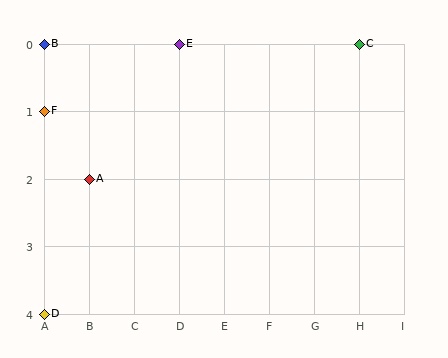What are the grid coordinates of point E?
Point E is at grid coordinates (D, 0).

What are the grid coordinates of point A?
Point A is at grid coordinates (B, 2).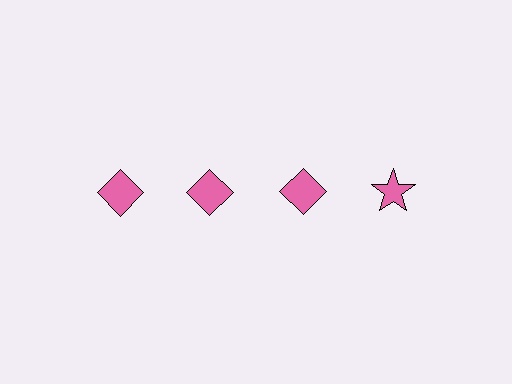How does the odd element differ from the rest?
It has a different shape: star instead of diamond.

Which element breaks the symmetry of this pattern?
The pink star in the top row, second from right column breaks the symmetry. All other shapes are pink diamonds.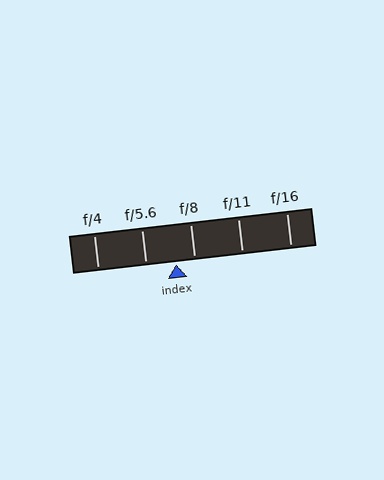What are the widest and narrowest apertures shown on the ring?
The widest aperture shown is f/4 and the narrowest is f/16.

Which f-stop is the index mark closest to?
The index mark is closest to f/8.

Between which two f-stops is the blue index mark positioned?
The index mark is between f/5.6 and f/8.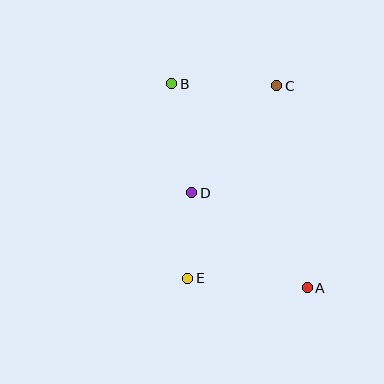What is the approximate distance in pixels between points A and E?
The distance between A and E is approximately 120 pixels.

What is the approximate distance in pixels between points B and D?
The distance between B and D is approximately 111 pixels.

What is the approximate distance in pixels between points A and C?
The distance between A and C is approximately 204 pixels.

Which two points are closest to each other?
Points D and E are closest to each other.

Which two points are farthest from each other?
Points A and B are farthest from each other.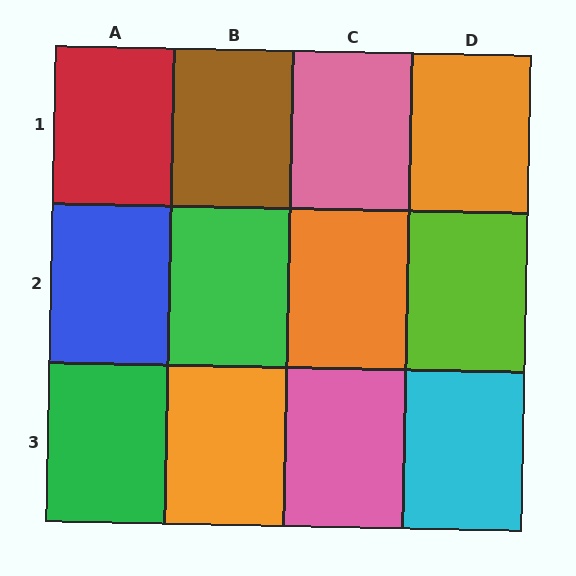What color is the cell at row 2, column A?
Blue.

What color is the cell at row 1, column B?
Brown.